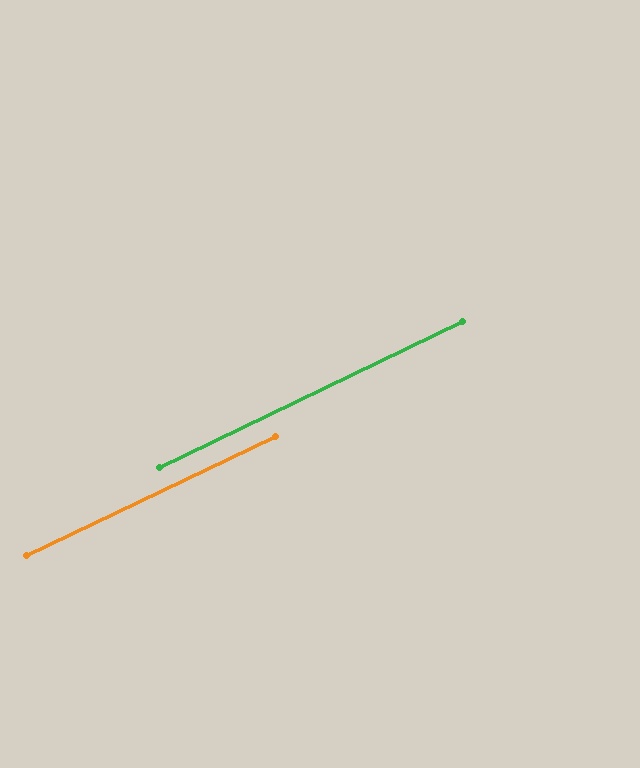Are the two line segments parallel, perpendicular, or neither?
Parallel — their directions differ by only 0.2°.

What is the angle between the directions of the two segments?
Approximately 0 degrees.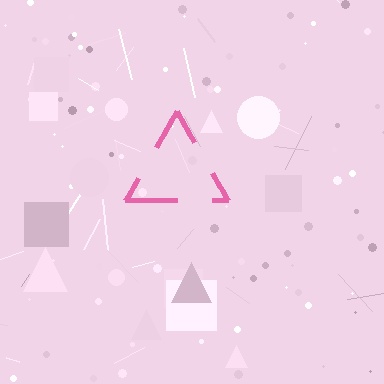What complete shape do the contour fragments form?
The contour fragments form a triangle.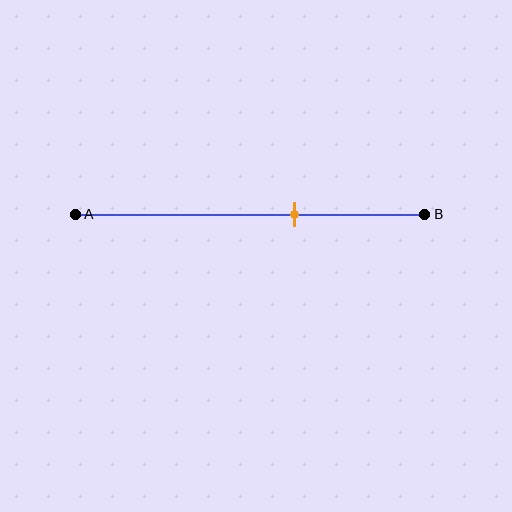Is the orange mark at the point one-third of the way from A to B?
No, the mark is at about 65% from A, not at the 33% one-third point.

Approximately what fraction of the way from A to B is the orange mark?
The orange mark is approximately 65% of the way from A to B.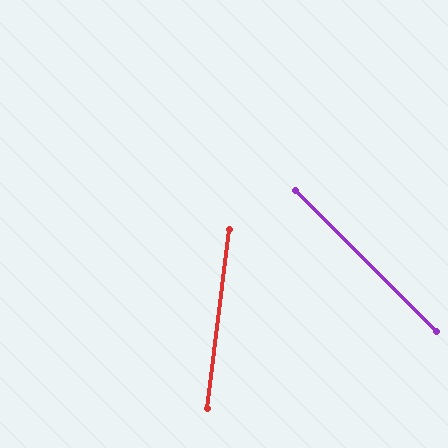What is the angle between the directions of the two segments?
Approximately 52 degrees.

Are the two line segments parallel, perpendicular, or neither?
Neither parallel nor perpendicular — they differ by about 52°.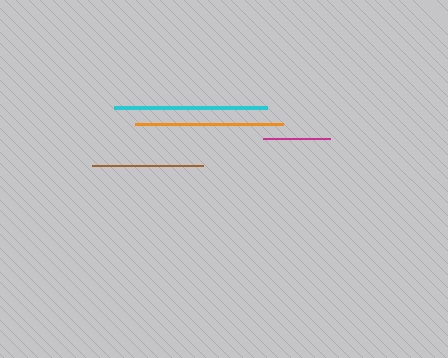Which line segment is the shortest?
The magenta line is the shortest at approximately 67 pixels.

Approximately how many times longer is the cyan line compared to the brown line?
The cyan line is approximately 1.4 times the length of the brown line.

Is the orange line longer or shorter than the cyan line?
The cyan line is longer than the orange line.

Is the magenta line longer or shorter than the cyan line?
The cyan line is longer than the magenta line.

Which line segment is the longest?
The cyan line is the longest at approximately 154 pixels.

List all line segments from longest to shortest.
From longest to shortest: cyan, orange, brown, magenta.